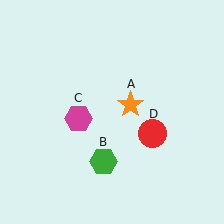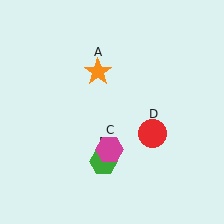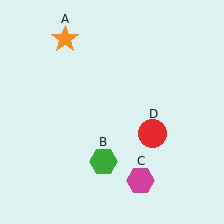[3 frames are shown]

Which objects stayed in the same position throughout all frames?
Green hexagon (object B) and red circle (object D) remained stationary.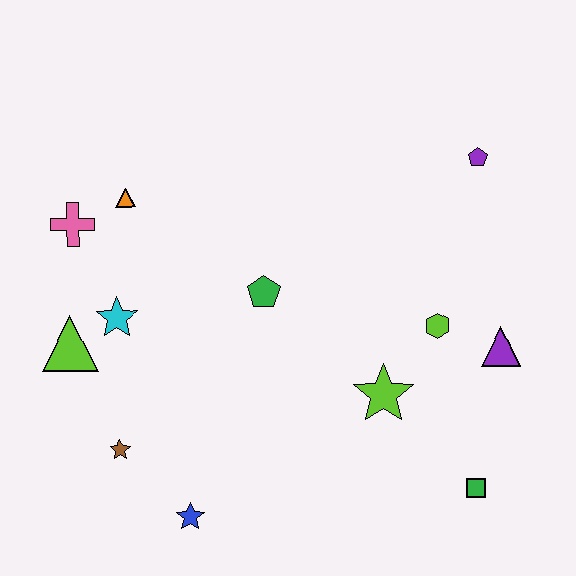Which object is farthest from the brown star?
The purple pentagon is farthest from the brown star.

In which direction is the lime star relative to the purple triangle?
The lime star is to the left of the purple triangle.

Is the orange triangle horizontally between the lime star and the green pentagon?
No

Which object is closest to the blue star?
The brown star is closest to the blue star.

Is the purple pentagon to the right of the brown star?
Yes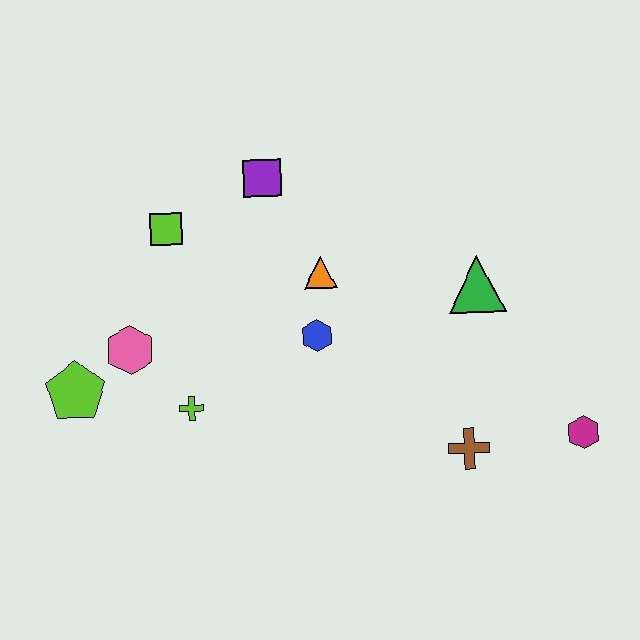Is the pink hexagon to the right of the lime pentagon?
Yes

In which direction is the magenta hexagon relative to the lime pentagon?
The magenta hexagon is to the right of the lime pentagon.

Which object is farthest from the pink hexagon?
The magenta hexagon is farthest from the pink hexagon.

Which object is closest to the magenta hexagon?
The brown cross is closest to the magenta hexagon.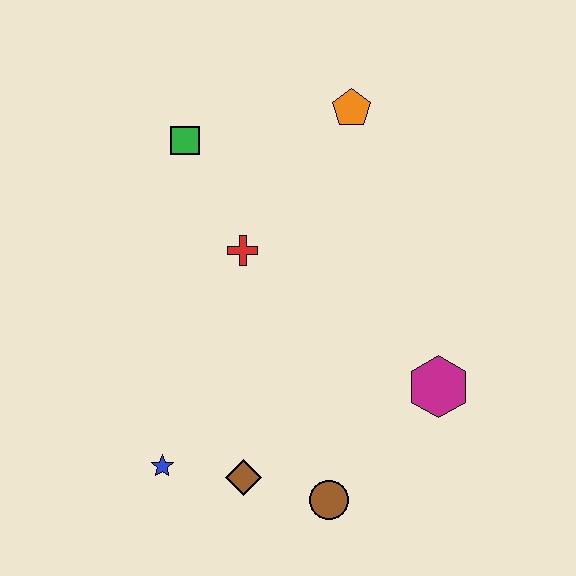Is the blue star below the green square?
Yes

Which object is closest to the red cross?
The green square is closest to the red cross.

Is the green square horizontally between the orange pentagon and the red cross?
No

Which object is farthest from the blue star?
The orange pentagon is farthest from the blue star.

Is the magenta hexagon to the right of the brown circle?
Yes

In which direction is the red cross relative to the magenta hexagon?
The red cross is to the left of the magenta hexagon.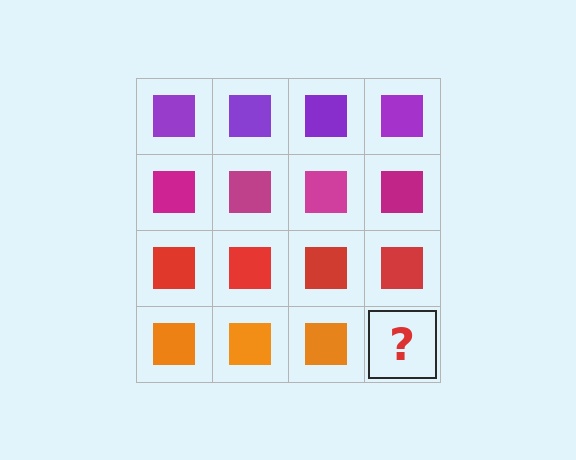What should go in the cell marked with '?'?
The missing cell should contain an orange square.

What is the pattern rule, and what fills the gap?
The rule is that each row has a consistent color. The gap should be filled with an orange square.